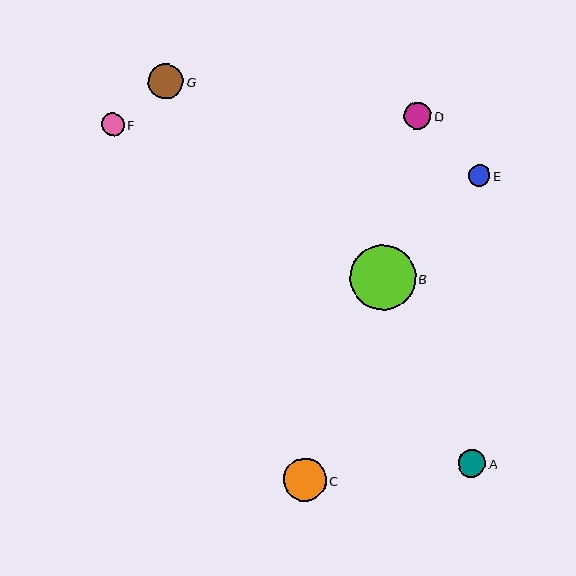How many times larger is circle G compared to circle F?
Circle G is approximately 1.5 times the size of circle F.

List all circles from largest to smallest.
From largest to smallest: B, C, G, A, D, F, E.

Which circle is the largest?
Circle B is the largest with a size of approximately 65 pixels.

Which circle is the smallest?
Circle E is the smallest with a size of approximately 22 pixels.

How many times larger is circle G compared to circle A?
Circle G is approximately 1.3 times the size of circle A.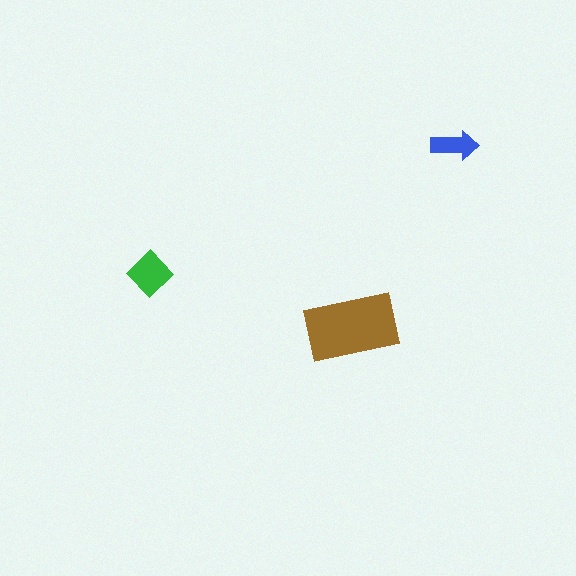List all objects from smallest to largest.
The blue arrow, the green diamond, the brown rectangle.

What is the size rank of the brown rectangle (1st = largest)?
1st.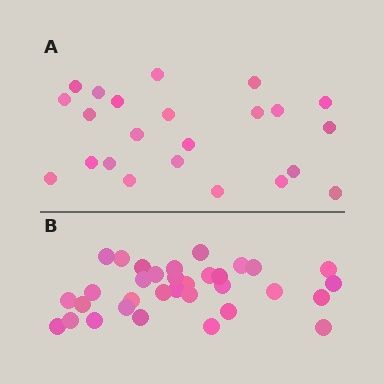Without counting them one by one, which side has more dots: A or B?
Region B (the bottom region) has more dots.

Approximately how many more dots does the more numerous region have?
Region B has roughly 10 or so more dots than region A.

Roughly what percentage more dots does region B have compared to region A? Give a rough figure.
About 45% more.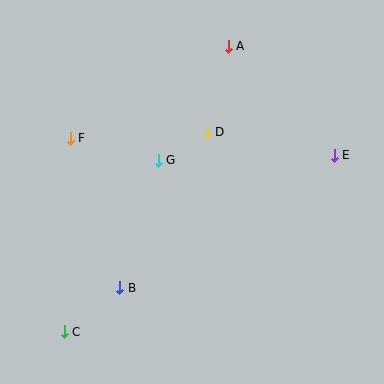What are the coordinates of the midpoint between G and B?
The midpoint between G and B is at (139, 224).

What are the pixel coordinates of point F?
Point F is at (70, 138).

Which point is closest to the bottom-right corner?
Point E is closest to the bottom-right corner.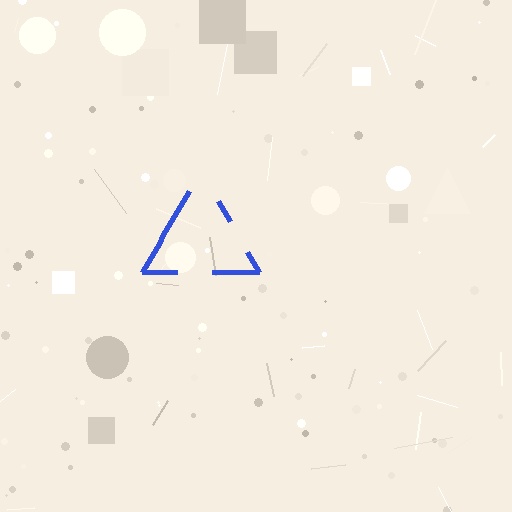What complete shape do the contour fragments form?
The contour fragments form a triangle.